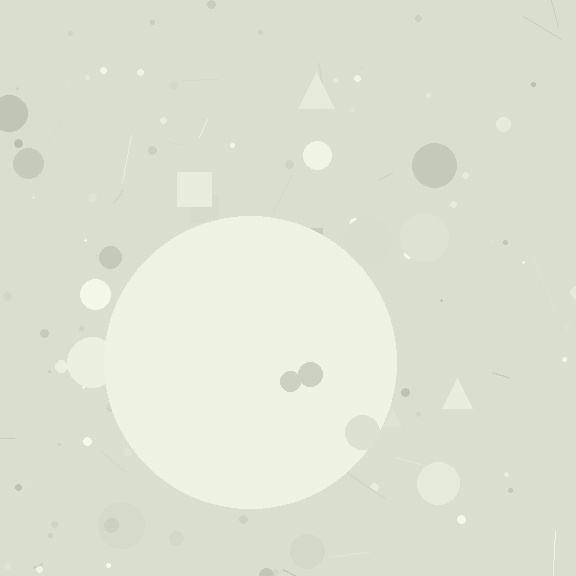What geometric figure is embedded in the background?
A circle is embedded in the background.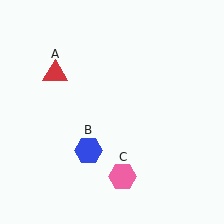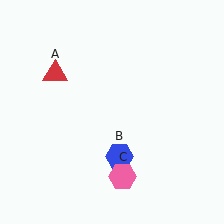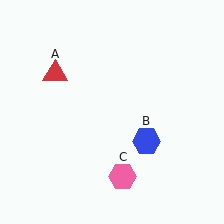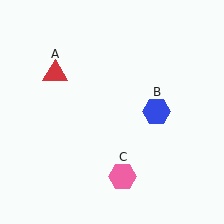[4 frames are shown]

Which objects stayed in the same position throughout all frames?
Red triangle (object A) and pink hexagon (object C) remained stationary.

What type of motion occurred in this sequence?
The blue hexagon (object B) rotated counterclockwise around the center of the scene.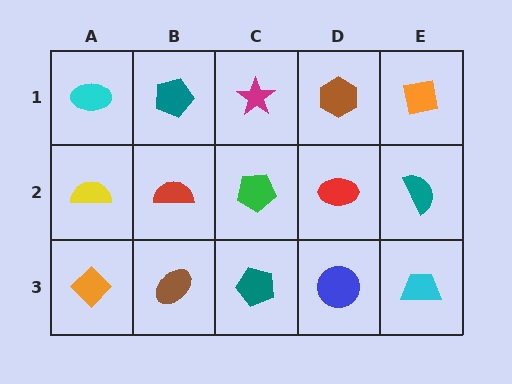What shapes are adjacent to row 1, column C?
A green pentagon (row 2, column C), a teal pentagon (row 1, column B), a brown hexagon (row 1, column D).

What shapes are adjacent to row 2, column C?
A magenta star (row 1, column C), a teal pentagon (row 3, column C), a red semicircle (row 2, column B), a red ellipse (row 2, column D).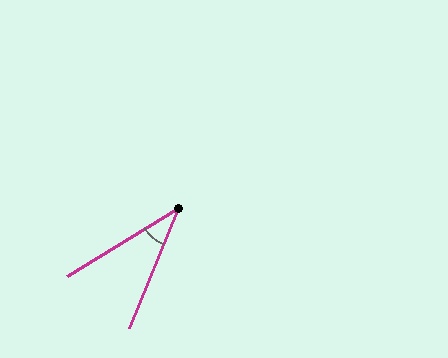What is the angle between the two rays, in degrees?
Approximately 36 degrees.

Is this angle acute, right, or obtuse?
It is acute.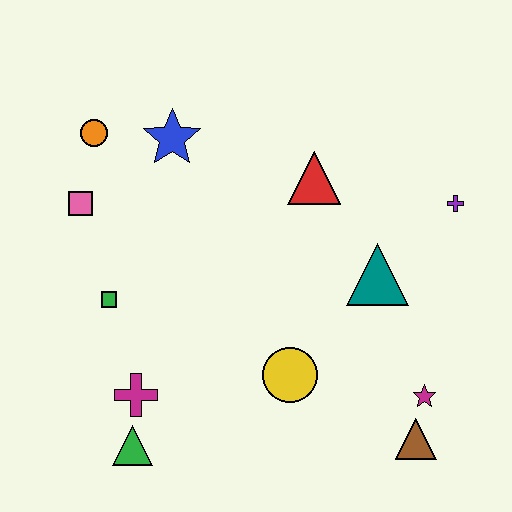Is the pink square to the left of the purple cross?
Yes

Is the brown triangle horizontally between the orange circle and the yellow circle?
No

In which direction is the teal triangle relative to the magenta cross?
The teal triangle is to the right of the magenta cross.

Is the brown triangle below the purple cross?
Yes